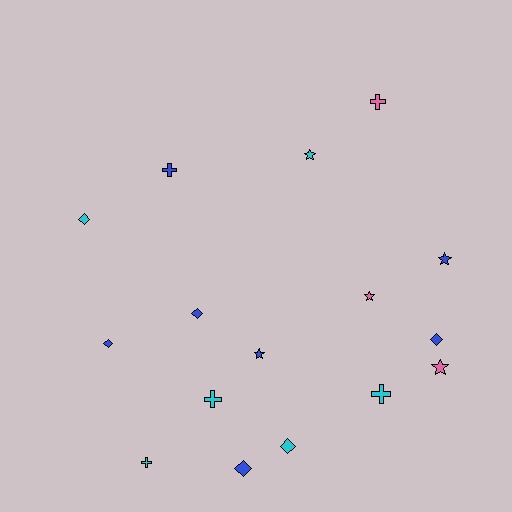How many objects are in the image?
There are 16 objects.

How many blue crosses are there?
There is 1 blue cross.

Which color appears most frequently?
Blue, with 7 objects.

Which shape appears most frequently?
Diamond, with 6 objects.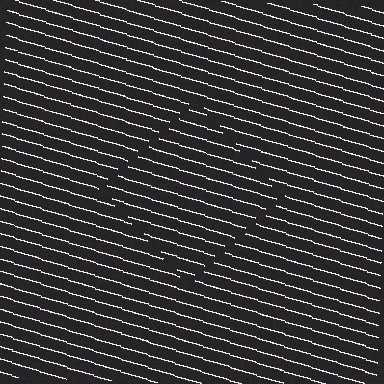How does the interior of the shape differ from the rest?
The interior of the shape contains the same grating, shifted by half a period — the contour is defined by the phase discontinuity where line-ends from the inner and outer gratings abut.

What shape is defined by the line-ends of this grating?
An illusory square. The interior of the shape contains the same grating, shifted by half a period — the contour is defined by the phase discontinuity where line-ends from the inner and outer gratings abut.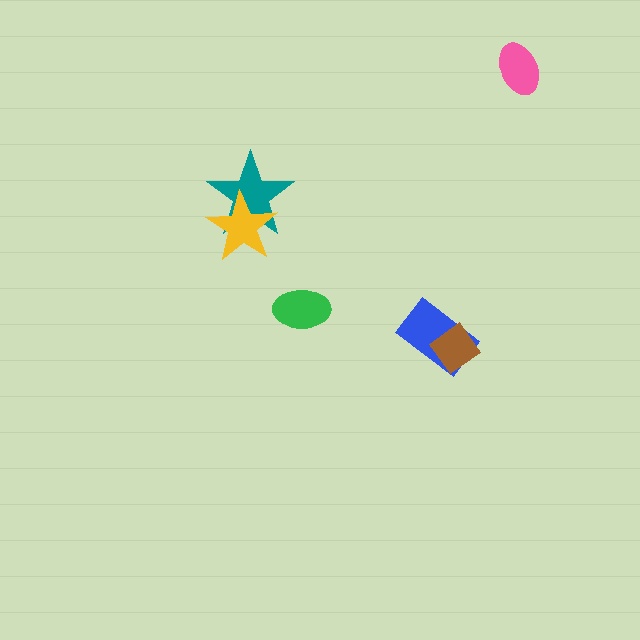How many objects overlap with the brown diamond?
1 object overlaps with the brown diamond.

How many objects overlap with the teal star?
1 object overlaps with the teal star.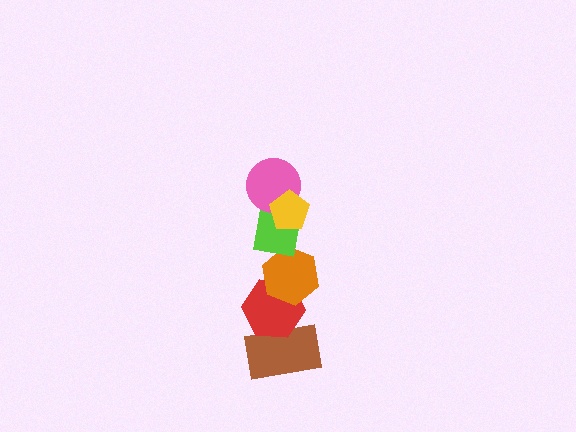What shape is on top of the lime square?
The pink circle is on top of the lime square.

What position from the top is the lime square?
The lime square is 3rd from the top.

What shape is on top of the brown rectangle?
The red hexagon is on top of the brown rectangle.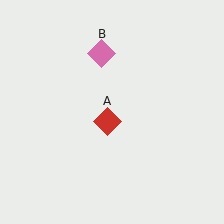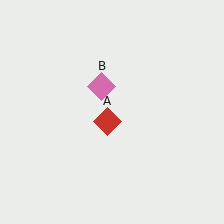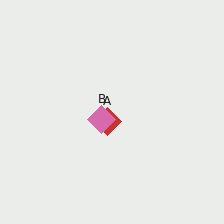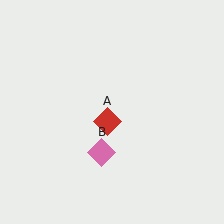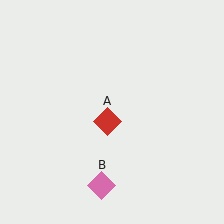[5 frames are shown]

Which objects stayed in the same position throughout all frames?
Red diamond (object A) remained stationary.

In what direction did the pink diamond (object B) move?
The pink diamond (object B) moved down.